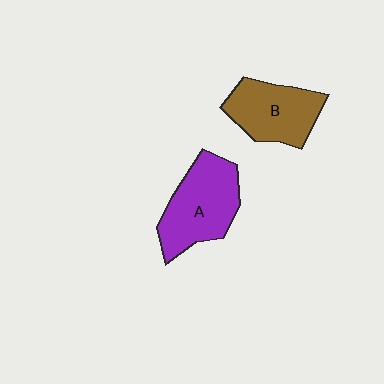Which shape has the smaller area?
Shape B (brown).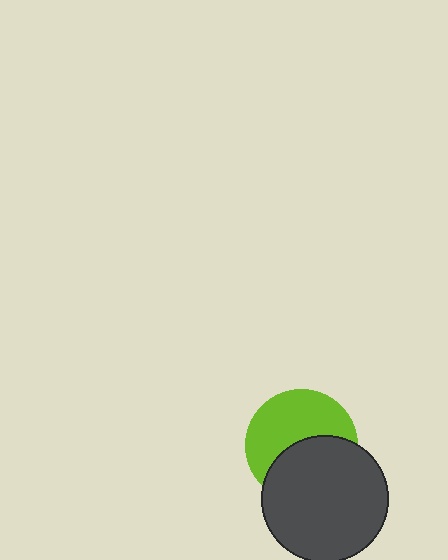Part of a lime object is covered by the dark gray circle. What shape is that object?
It is a circle.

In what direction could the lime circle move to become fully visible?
The lime circle could move up. That would shift it out from behind the dark gray circle entirely.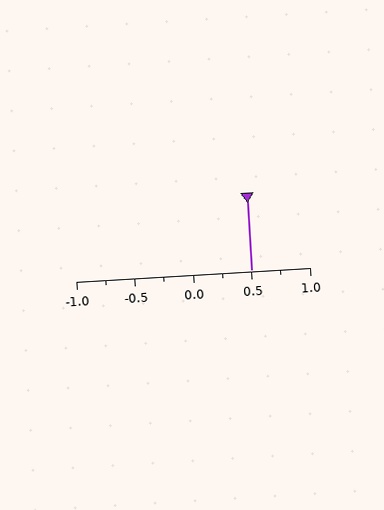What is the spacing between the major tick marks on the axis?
The major ticks are spaced 0.5 apart.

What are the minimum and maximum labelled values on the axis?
The axis runs from -1.0 to 1.0.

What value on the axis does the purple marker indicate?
The marker indicates approximately 0.5.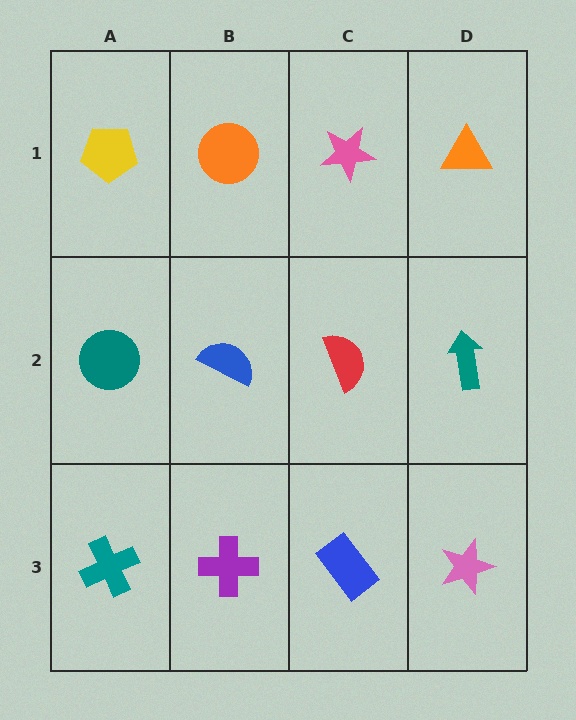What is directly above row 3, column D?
A teal arrow.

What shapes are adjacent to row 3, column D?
A teal arrow (row 2, column D), a blue rectangle (row 3, column C).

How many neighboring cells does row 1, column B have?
3.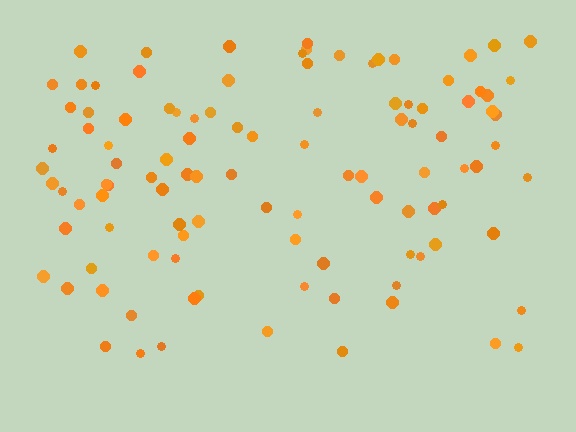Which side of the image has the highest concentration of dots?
The top.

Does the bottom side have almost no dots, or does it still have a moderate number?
Still a moderate number, just noticeably fewer than the top.